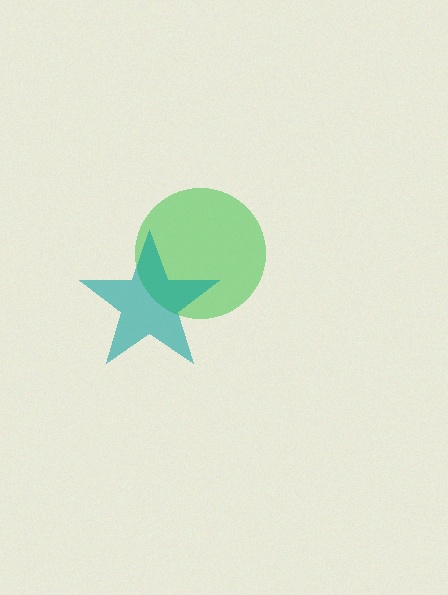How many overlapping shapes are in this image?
There are 2 overlapping shapes in the image.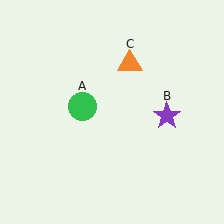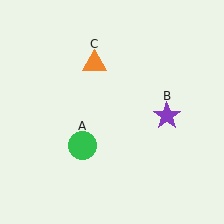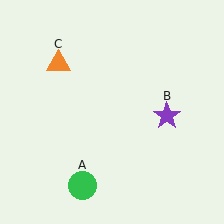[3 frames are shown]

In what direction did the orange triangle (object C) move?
The orange triangle (object C) moved left.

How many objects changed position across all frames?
2 objects changed position: green circle (object A), orange triangle (object C).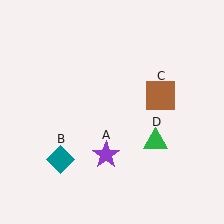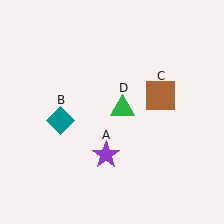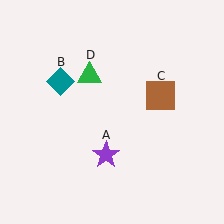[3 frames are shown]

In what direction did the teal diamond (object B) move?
The teal diamond (object B) moved up.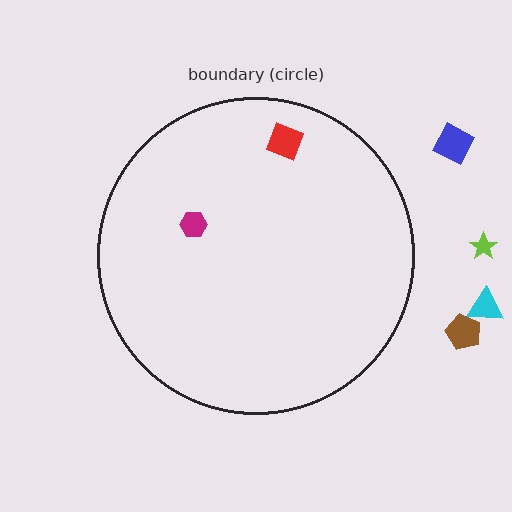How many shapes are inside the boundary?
2 inside, 4 outside.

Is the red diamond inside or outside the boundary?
Inside.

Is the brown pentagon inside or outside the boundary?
Outside.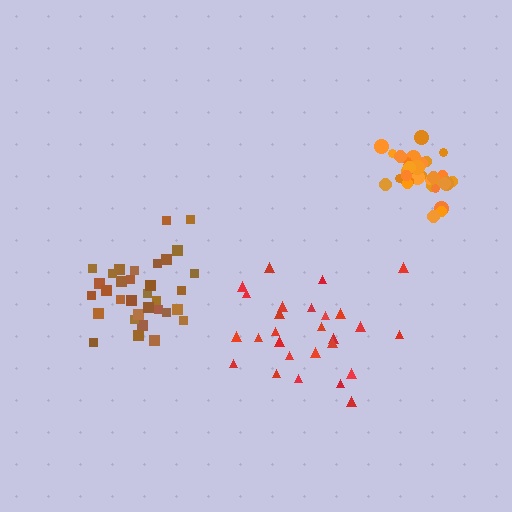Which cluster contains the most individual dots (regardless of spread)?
Brown (34).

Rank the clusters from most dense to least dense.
orange, brown, red.